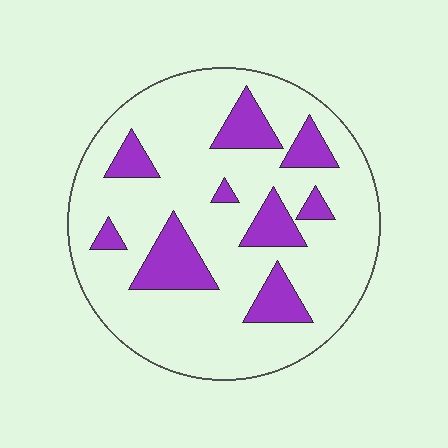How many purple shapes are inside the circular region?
9.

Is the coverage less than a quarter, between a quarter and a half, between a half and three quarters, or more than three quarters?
Less than a quarter.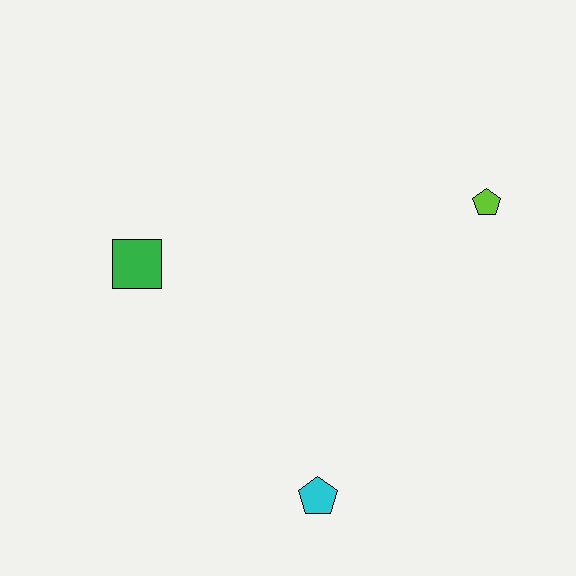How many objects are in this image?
There are 3 objects.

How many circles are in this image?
There are no circles.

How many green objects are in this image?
There is 1 green object.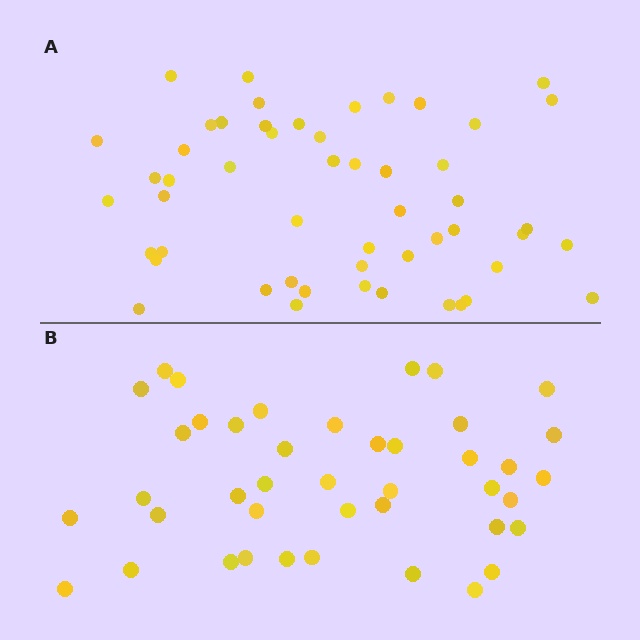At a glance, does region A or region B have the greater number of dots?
Region A (the top region) has more dots.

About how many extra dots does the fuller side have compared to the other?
Region A has roughly 10 or so more dots than region B.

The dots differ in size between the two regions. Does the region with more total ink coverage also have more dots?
No. Region B has more total ink coverage because its dots are larger, but region A actually contains more individual dots. Total area can be misleading — the number of items is what matters here.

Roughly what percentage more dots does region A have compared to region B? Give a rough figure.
About 25% more.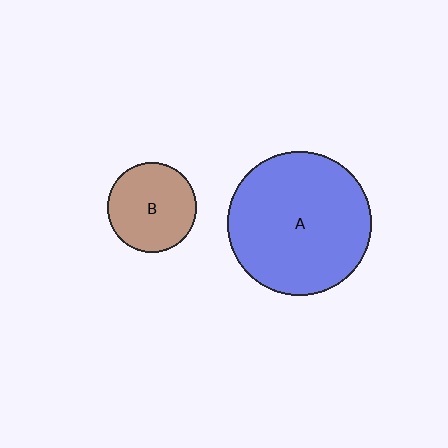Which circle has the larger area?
Circle A (blue).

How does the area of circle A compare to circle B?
Approximately 2.6 times.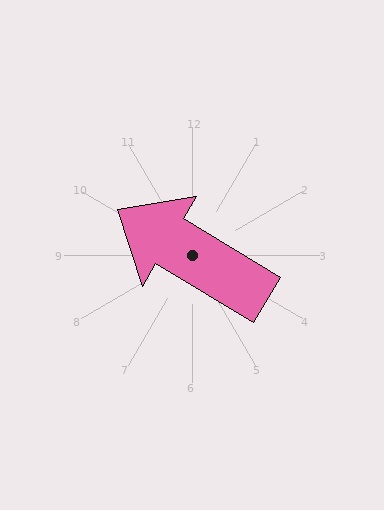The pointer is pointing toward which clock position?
Roughly 10 o'clock.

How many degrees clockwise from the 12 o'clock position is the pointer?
Approximately 301 degrees.